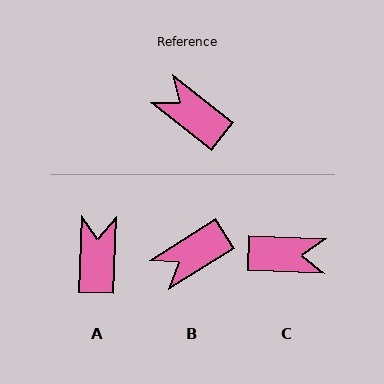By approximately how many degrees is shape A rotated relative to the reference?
Approximately 54 degrees clockwise.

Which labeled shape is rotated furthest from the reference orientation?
C, about 145 degrees away.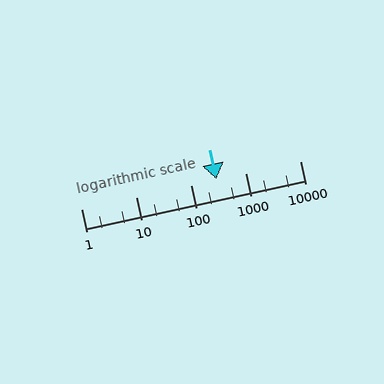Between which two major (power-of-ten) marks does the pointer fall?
The pointer is between 100 and 1000.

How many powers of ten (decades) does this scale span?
The scale spans 4 decades, from 1 to 10000.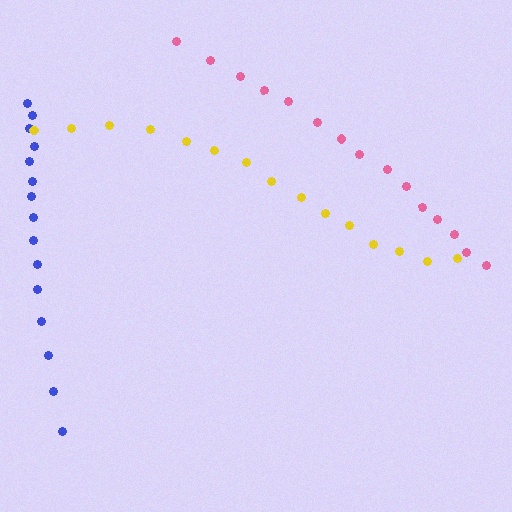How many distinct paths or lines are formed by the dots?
There are 3 distinct paths.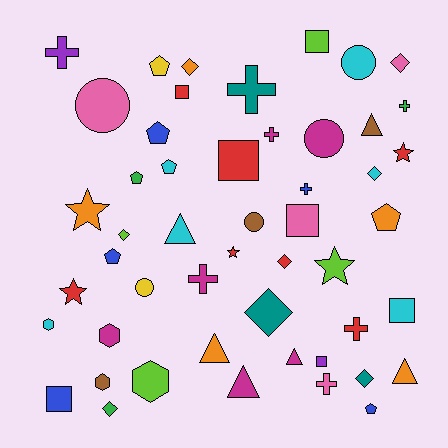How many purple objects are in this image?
There are 2 purple objects.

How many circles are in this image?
There are 5 circles.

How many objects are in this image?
There are 50 objects.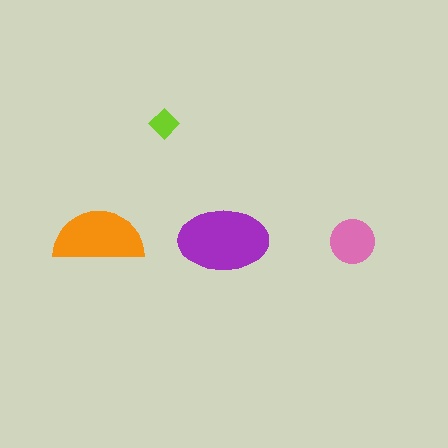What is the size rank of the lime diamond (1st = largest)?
4th.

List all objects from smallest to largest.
The lime diamond, the pink circle, the orange semicircle, the purple ellipse.